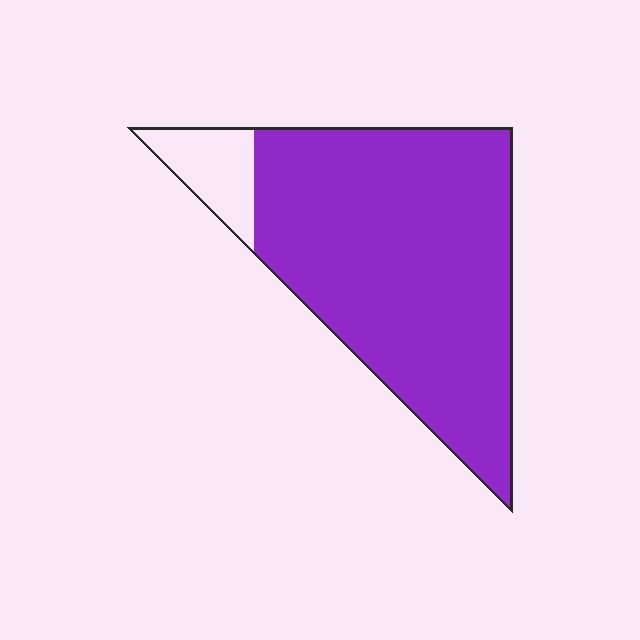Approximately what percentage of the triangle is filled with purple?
Approximately 90%.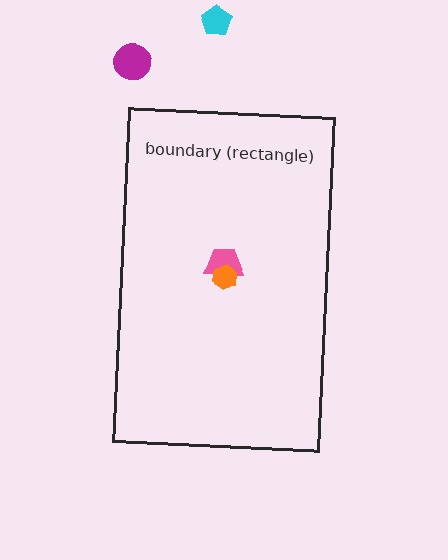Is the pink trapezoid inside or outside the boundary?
Inside.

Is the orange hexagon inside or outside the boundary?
Inside.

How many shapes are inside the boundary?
2 inside, 2 outside.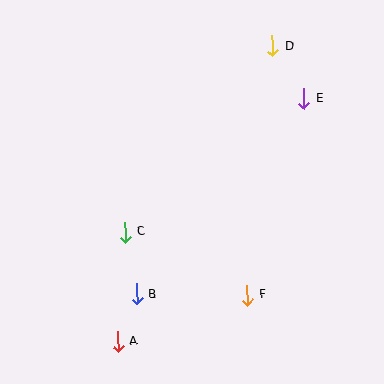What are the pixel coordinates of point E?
Point E is at (304, 99).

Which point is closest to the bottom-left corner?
Point A is closest to the bottom-left corner.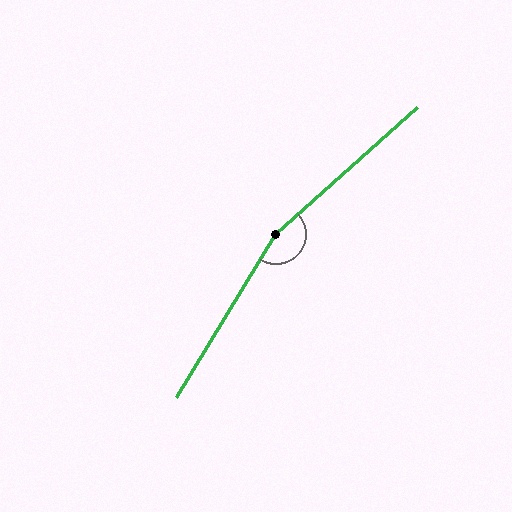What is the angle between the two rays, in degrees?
Approximately 163 degrees.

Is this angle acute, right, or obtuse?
It is obtuse.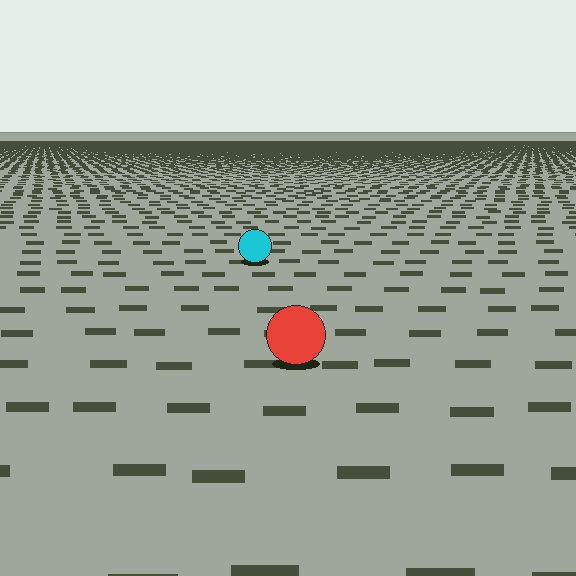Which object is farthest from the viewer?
The cyan circle is farthest from the viewer. It appears smaller and the ground texture around it is denser.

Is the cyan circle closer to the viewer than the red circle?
No. The red circle is closer — you can tell from the texture gradient: the ground texture is coarser near it.